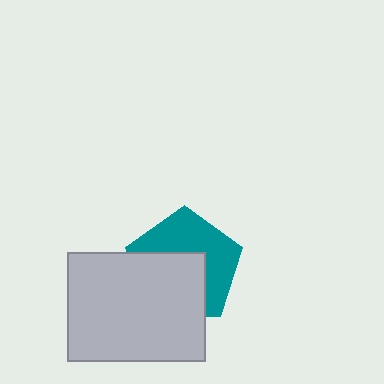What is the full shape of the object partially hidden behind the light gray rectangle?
The partially hidden object is a teal pentagon.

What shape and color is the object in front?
The object in front is a light gray rectangle.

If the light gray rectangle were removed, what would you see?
You would see the complete teal pentagon.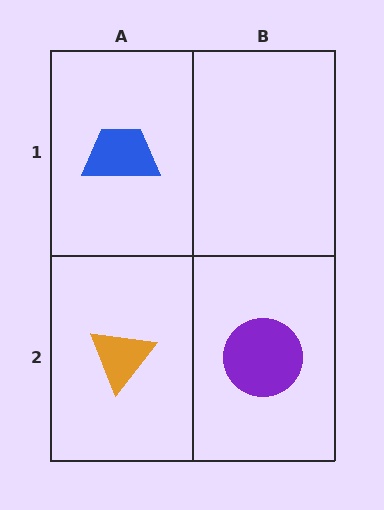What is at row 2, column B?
A purple circle.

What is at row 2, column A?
An orange triangle.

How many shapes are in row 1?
1 shape.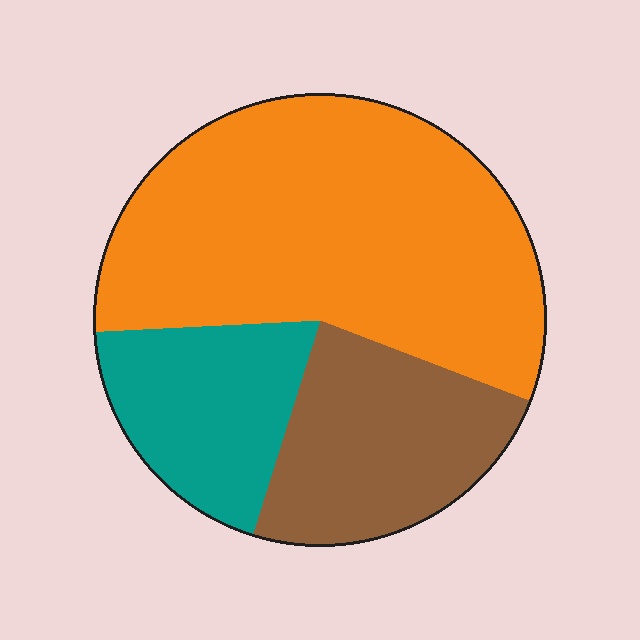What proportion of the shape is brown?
Brown covers about 25% of the shape.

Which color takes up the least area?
Teal, at roughly 20%.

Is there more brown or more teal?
Brown.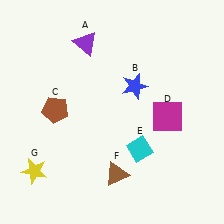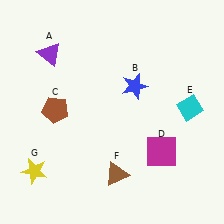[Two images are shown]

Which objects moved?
The objects that moved are: the purple triangle (A), the magenta square (D), the cyan diamond (E).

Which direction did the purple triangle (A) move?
The purple triangle (A) moved left.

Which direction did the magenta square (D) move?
The magenta square (D) moved down.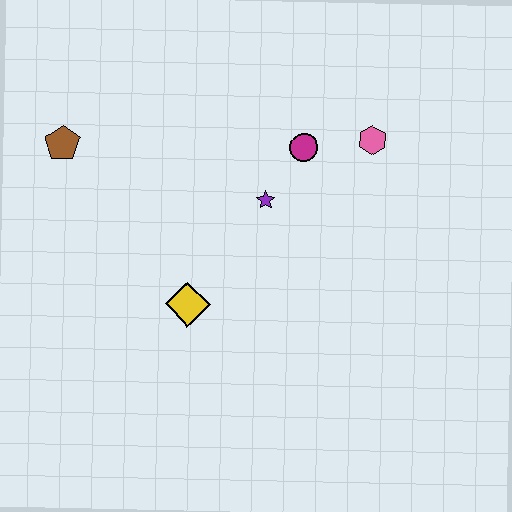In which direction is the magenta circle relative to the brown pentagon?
The magenta circle is to the right of the brown pentagon.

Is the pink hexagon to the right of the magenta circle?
Yes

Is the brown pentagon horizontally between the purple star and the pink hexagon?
No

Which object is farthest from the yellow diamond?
The pink hexagon is farthest from the yellow diamond.